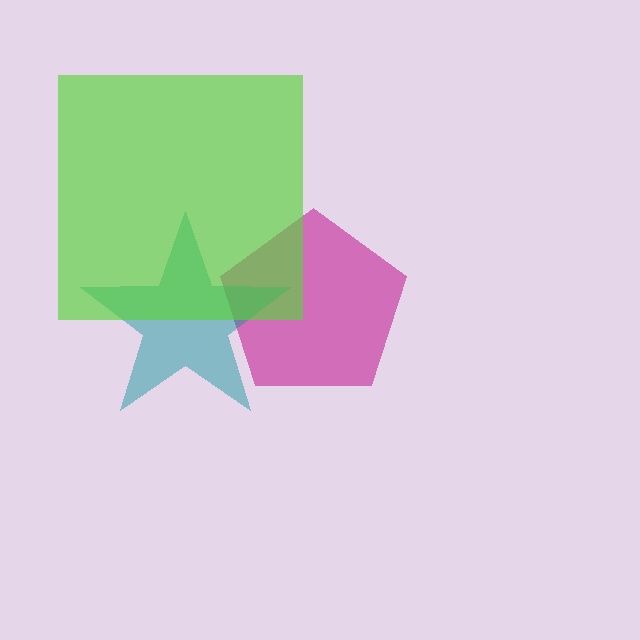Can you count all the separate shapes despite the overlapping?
Yes, there are 3 separate shapes.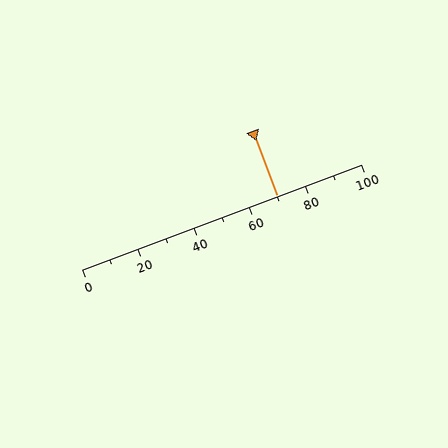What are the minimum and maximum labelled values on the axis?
The axis runs from 0 to 100.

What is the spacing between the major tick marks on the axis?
The major ticks are spaced 20 apart.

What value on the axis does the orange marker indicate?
The marker indicates approximately 70.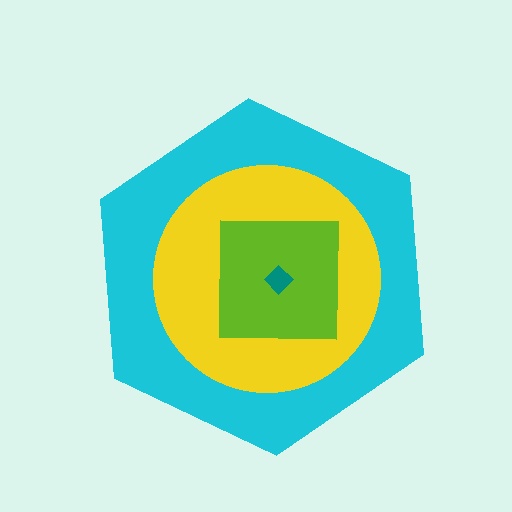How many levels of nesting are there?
4.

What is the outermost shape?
The cyan hexagon.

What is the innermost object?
The teal diamond.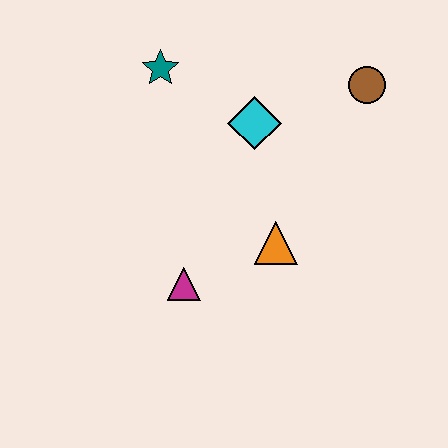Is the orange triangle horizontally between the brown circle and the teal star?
Yes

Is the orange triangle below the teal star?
Yes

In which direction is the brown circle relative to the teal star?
The brown circle is to the right of the teal star.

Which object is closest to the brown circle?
The cyan diamond is closest to the brown circle.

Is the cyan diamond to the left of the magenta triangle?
No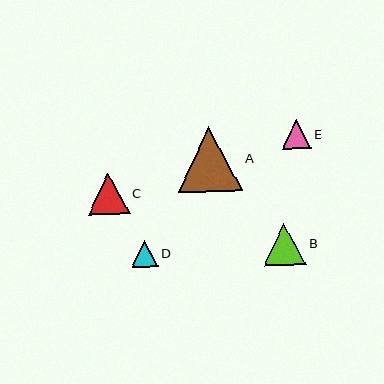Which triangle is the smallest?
Triangle D is the smallest with a size of approximately 27 pixels.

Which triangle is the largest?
Triangle A is the largest with a size of approximately 64 pixels.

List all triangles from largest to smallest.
From largest to smallest: A, B, C, E, D.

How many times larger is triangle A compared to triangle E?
Triangle A is approximately 2.2 times the size of triangle E.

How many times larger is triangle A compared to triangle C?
Triangle A is approximately 1.5 times the size of triangle C.